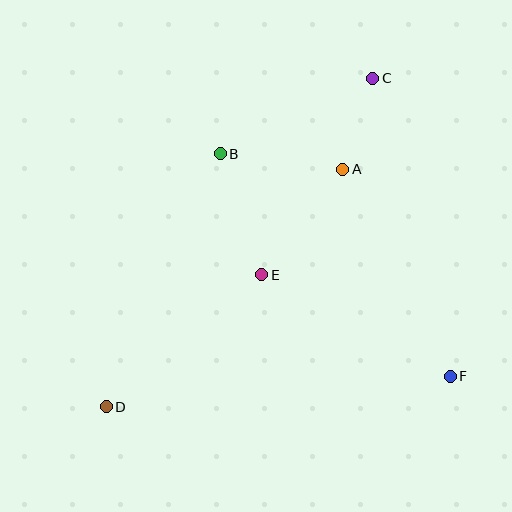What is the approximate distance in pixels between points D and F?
The distance between D and F is approximately 345 pixels.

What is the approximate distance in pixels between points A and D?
The distance between A and D is approximately 335 pixels.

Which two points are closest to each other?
Points A and C are closest to each other.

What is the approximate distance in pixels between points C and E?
The distance between C and E is approximately 226 pixels.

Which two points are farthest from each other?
Points C and D are farthest from each other.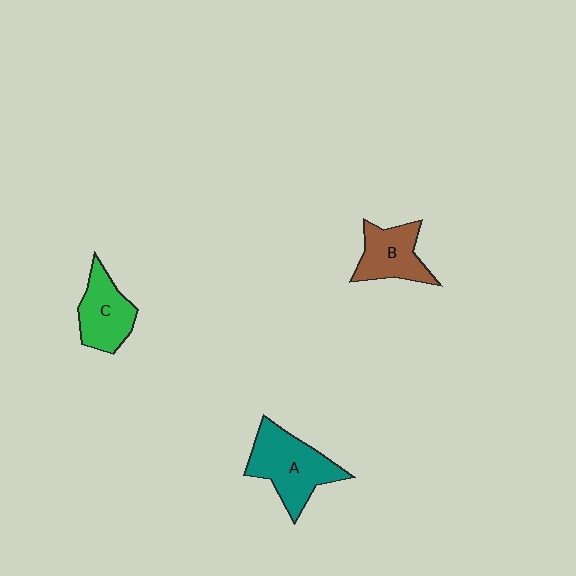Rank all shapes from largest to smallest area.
From largest to smallest: A (teal), C (green), B (brown).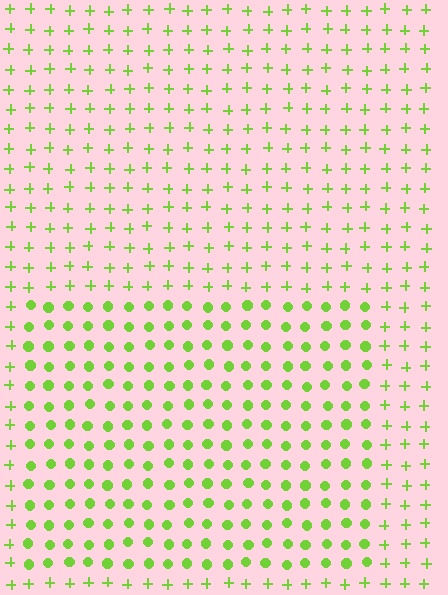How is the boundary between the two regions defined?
The boundary is defined by a change in element shape: circles inside vs. plus signs outside. All elements share the same color and spacing.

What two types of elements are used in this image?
The image uses circles inside the rectangle region and plus signs outside it.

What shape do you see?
I see a rectangle.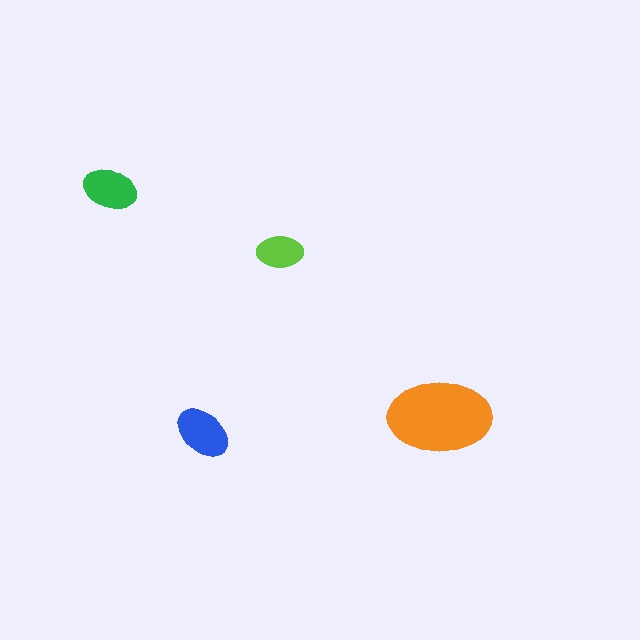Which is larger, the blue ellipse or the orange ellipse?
The orange one.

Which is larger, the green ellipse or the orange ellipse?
The orange one.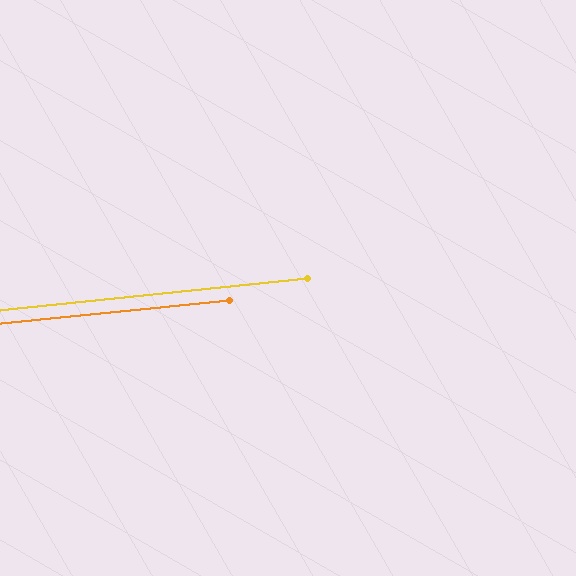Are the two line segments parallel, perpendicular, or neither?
Parallel — their directions differ by only 0.2°.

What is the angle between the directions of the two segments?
Approximately 0 degrees.